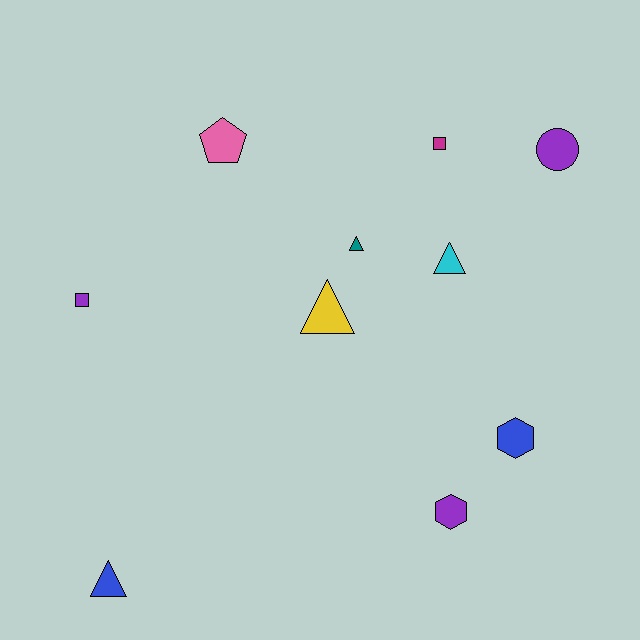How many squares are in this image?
There are 2 squares.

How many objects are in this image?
There are 10 objects.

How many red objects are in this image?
There are no red objects.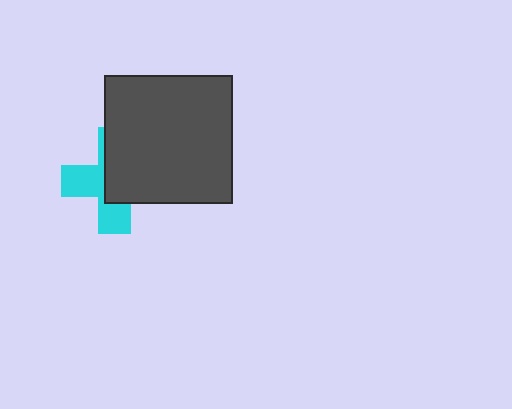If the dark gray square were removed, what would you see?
You would see the complete cyan cross.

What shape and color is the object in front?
The object in front is a dark gray square.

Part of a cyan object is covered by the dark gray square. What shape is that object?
It is a cross.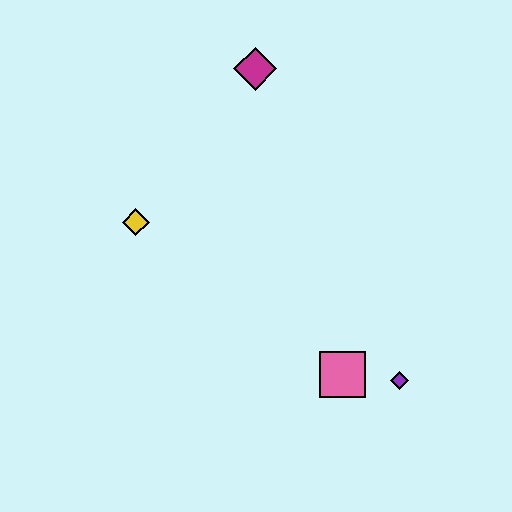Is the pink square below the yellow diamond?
Yes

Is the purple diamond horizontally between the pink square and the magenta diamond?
No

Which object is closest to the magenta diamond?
The yellow diamond is closest to the magenta diamond.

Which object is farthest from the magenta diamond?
The purple diamond is farthest from the magenta diamond.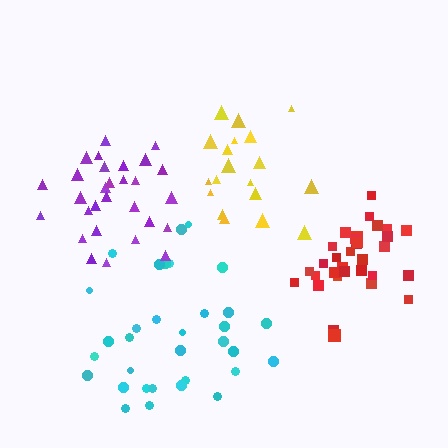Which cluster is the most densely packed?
Red.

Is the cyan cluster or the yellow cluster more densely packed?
Yellow.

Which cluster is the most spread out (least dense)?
Cyan.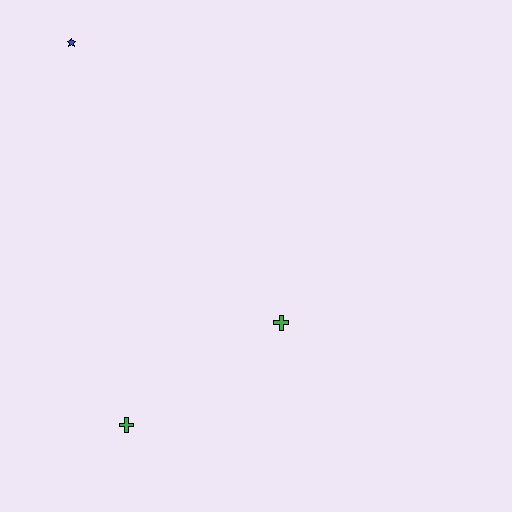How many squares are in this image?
There are no squares.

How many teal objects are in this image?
There are no teal objects.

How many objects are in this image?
There are 3 objects.